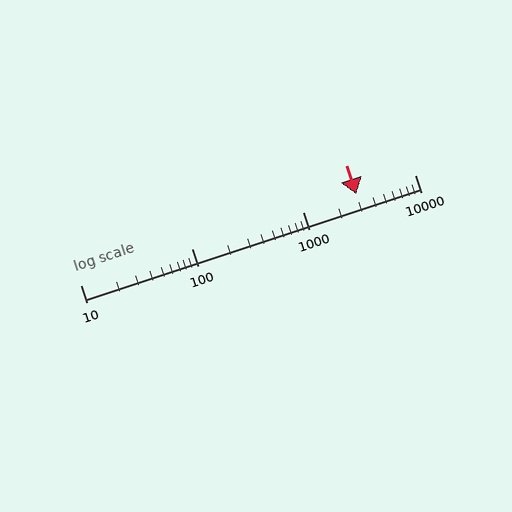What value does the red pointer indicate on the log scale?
The pointer indicates approximately 3000.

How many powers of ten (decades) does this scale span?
The scale spans 3 decades, from 10 to 10000.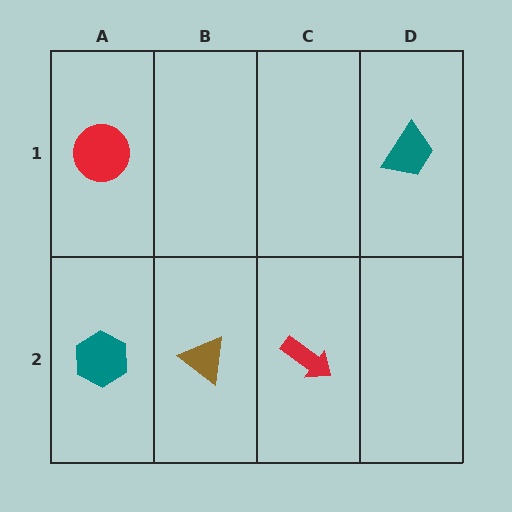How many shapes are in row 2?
3 shapes.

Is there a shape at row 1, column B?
No, that cell is empty.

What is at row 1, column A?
A red circle.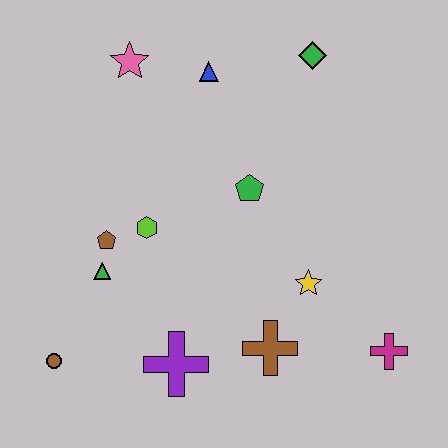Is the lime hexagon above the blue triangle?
No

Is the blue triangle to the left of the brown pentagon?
No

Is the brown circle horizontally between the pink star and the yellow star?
No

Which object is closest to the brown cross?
The yellow star is closest to the brown cross.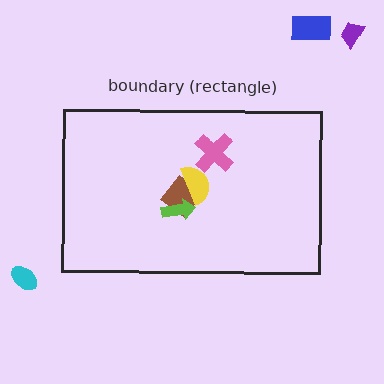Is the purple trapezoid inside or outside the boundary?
Outside.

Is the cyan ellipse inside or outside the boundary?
Outside.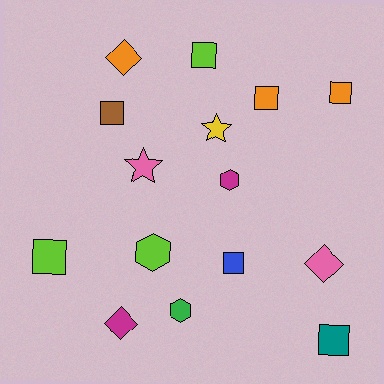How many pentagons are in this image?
There are no pentagons.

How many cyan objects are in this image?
There are no cyan objects.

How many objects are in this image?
There are 15 objects.